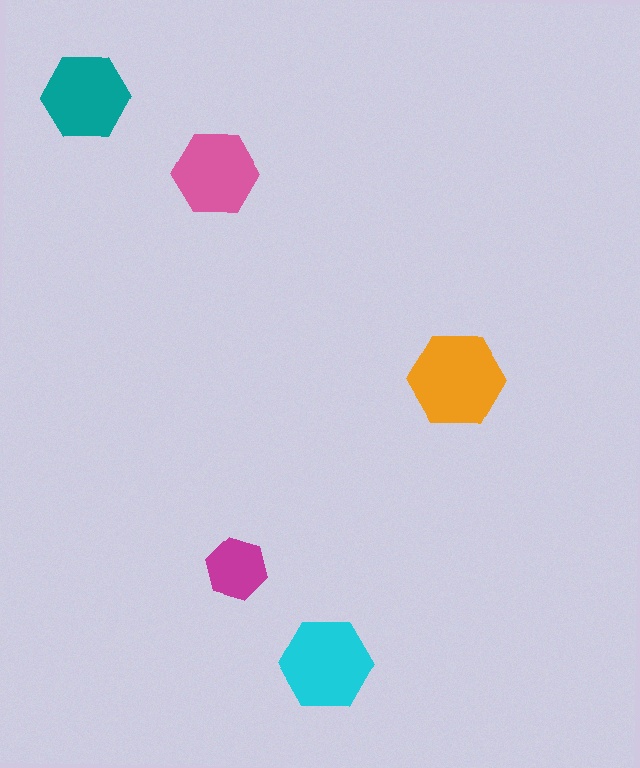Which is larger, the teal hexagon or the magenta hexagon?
The teal one.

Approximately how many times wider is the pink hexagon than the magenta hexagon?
About 1.5 times wider.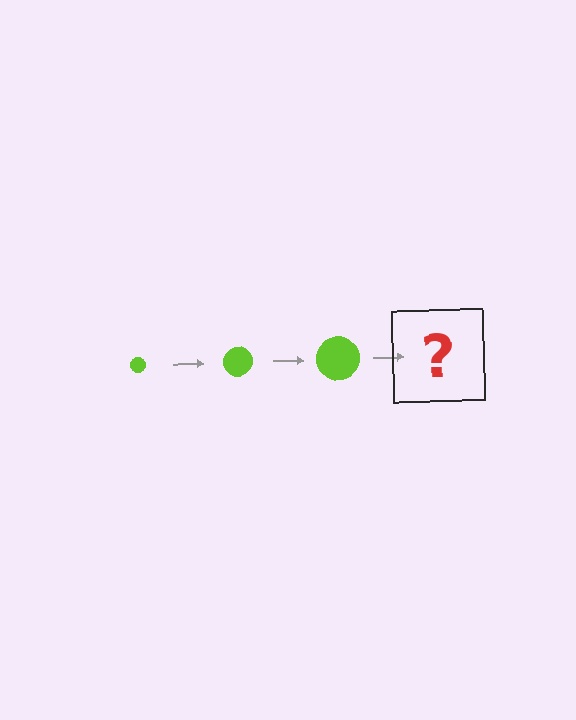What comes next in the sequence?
The next element should be a lime circle, larger than the previous one.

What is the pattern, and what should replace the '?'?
The pattern is that the circle gets progressively larger each step. The '?' should be a lime circle, larger than the previous one.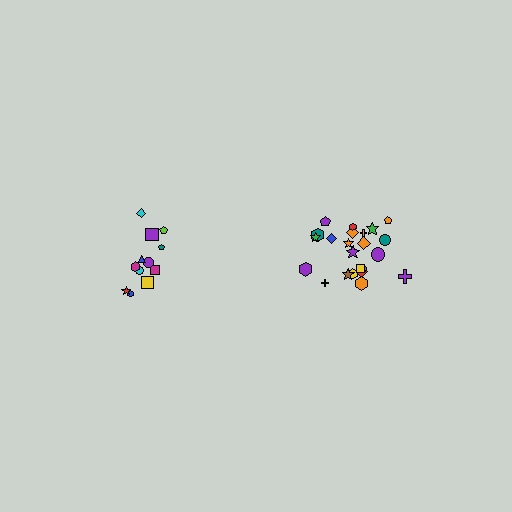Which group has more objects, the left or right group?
The right group.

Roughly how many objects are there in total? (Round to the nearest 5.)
Roughly 35 objects in total.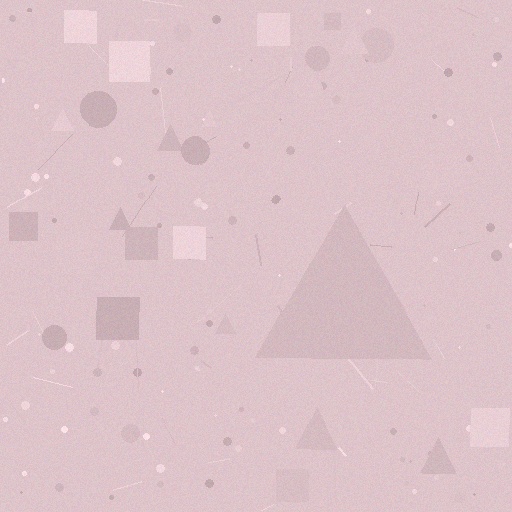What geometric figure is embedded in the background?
A triangle is embedded in the background.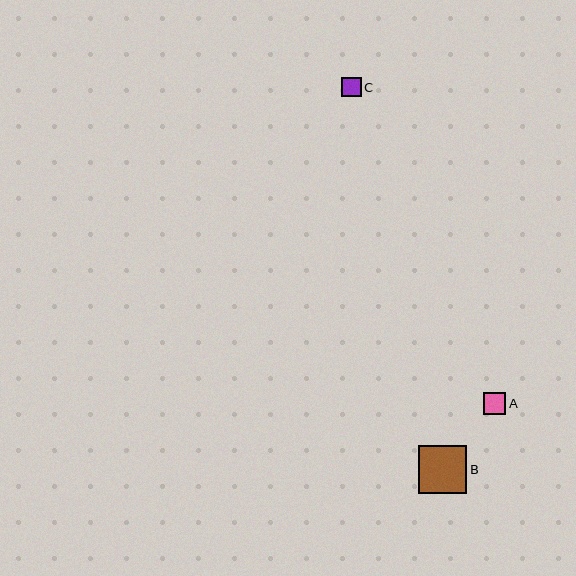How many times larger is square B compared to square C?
Square B is approximately 2.5 times the size of square C.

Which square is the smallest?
Square C is the smallest with a size of approximately 19 pixels.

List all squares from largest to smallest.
From largest to smallest: B, A, C.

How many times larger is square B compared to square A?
Square B is approximately 2.2 times the size of square A.